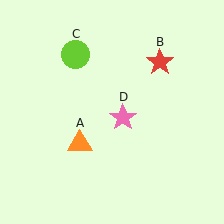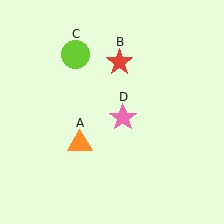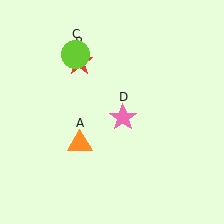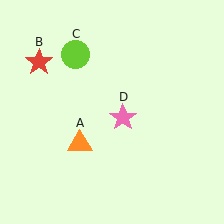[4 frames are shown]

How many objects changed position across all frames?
1 object changed position: red star (object B).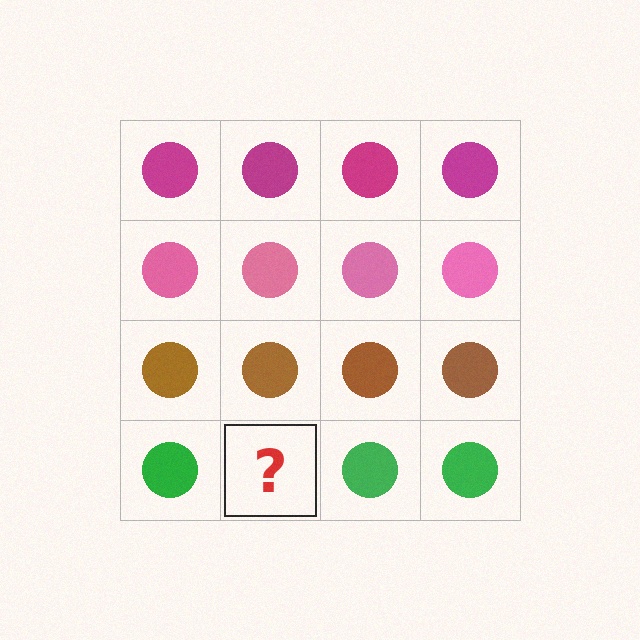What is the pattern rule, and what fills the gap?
The rule is that each row has a consistent color. The gap should be filled with a green circle.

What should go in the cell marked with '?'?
The missing cell should contain a green circle.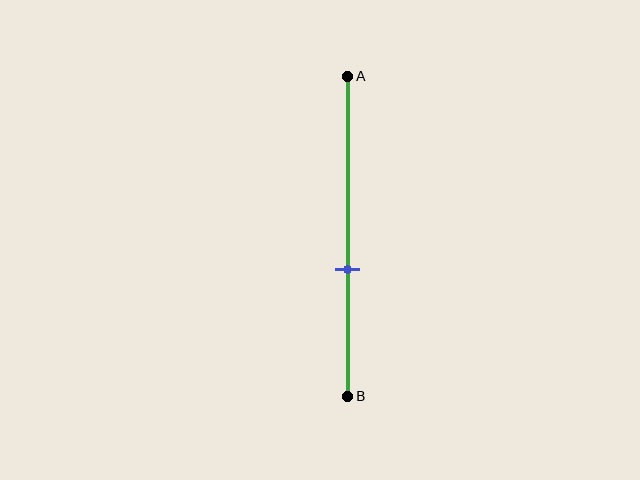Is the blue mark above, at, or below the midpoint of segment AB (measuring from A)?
The blue mark is below the midpoint of segment AB.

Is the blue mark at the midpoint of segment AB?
No, the mark is at about 60% from A, not at the 50% midpoint.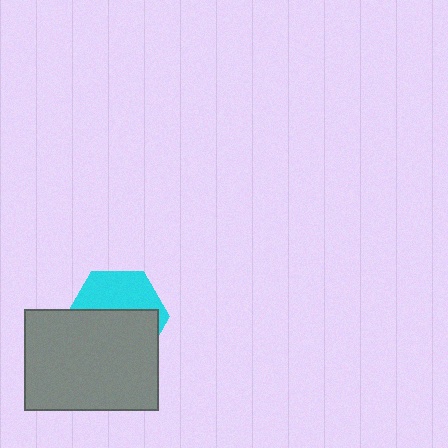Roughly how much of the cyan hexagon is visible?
A small part of it is visible (roughly 42%).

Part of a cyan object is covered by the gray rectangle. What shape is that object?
It is a hexagon.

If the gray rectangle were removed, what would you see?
You would see the complete cyan hexagon.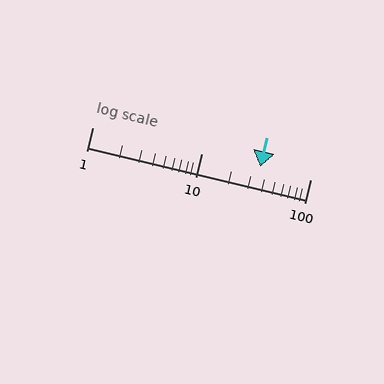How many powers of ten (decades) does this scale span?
The scale spans 2 decades, from 1 to 100.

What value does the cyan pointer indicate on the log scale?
The pointer indicates approximately 35.